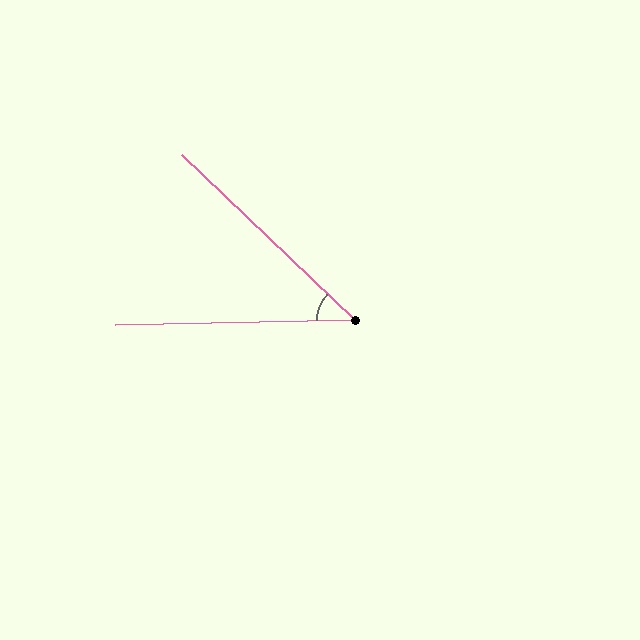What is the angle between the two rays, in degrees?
Approximately 45 degrees.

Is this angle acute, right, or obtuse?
It is acute.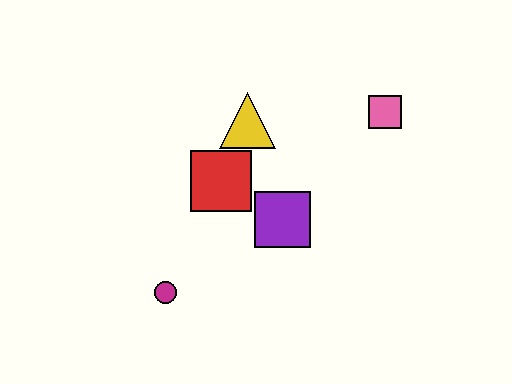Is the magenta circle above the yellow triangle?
No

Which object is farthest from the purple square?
The pink square is farthest from the purple square.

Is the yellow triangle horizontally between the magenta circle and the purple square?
Yes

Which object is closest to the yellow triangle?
The red square is closest to the yellow triangle.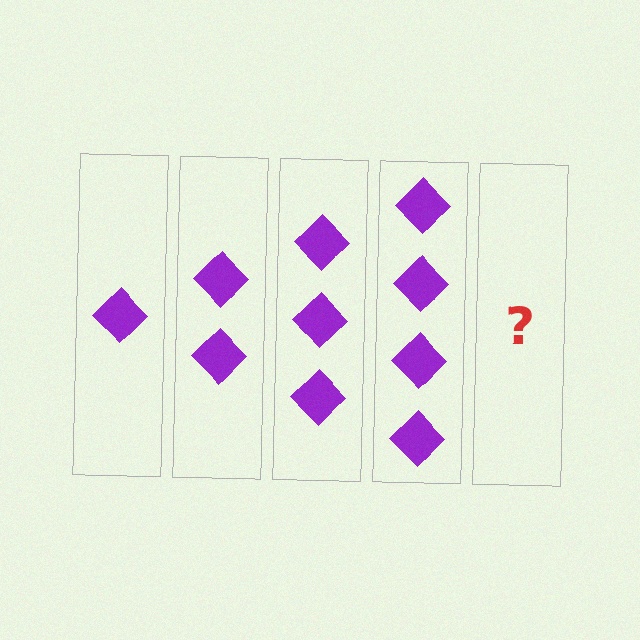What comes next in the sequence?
The next element should be 5 diamonds.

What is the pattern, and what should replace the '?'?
The pattern is that each step adds one more diamond. The '?' should be 5 diamonds.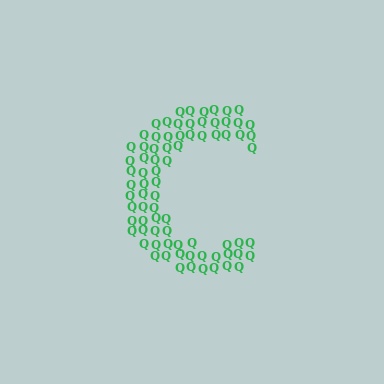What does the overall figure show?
The overall figure shows the letter C.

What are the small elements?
The small elements are letter Q's.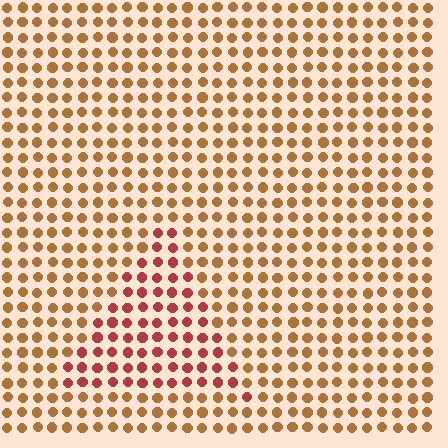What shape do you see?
I see a triangle.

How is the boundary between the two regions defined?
The boundary is defined purely by a slight shift in hue (about 31 degrees). Spacing, size, and orientation are identical on both sides.